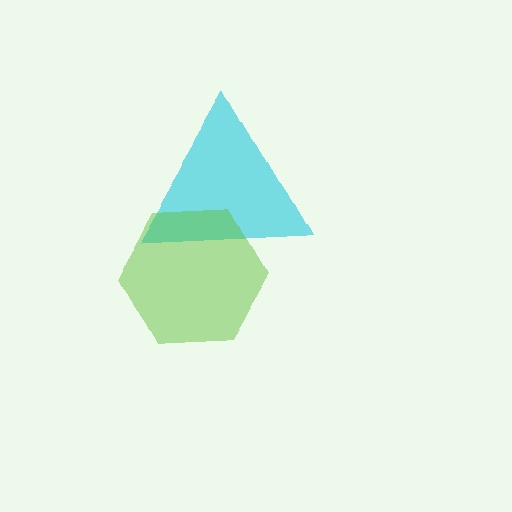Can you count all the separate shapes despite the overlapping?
Yes, there are 2 separate shapes.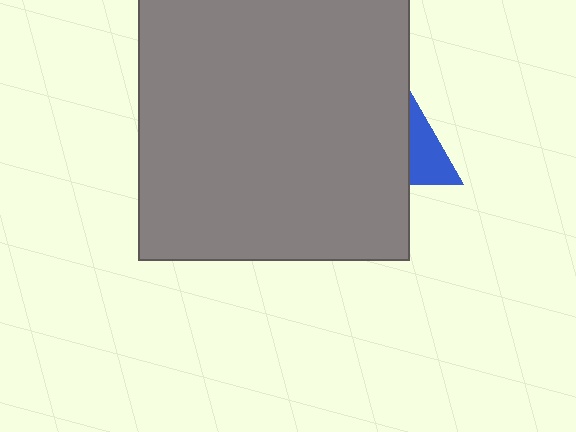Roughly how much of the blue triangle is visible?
A small part of it is visible (roughly 32%).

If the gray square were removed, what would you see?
You would see the complete blue triangle.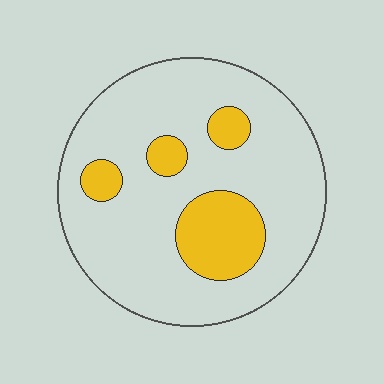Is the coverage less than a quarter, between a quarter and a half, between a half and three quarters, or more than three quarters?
Less than a quarter.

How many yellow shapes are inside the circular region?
4.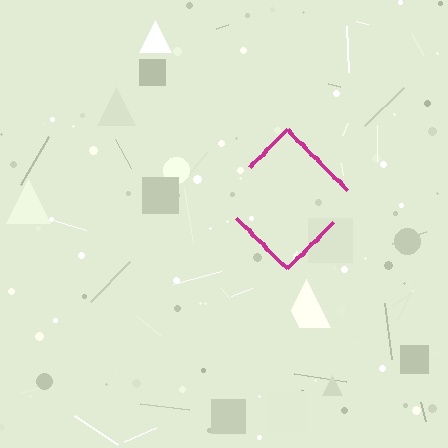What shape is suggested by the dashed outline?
The dashed outline suggests a diamond.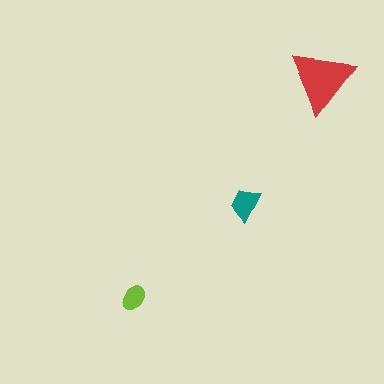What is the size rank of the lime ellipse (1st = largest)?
3rd.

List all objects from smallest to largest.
The lime ellipse, the teal trapezoid, the red triangle.